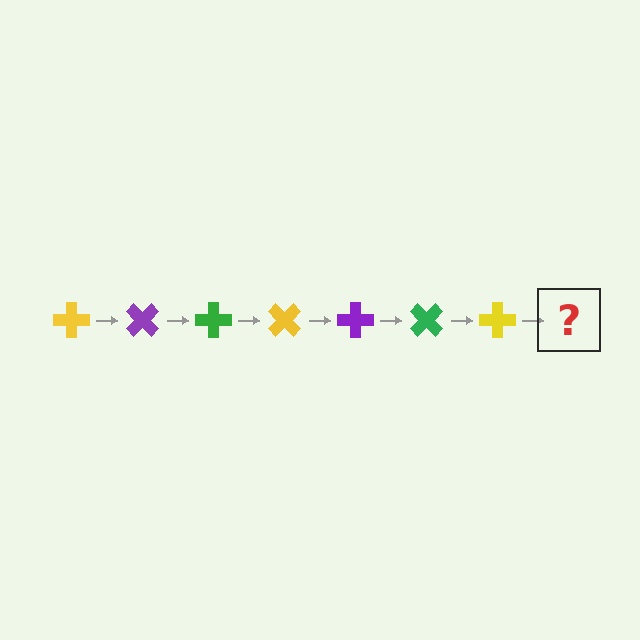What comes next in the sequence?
The next element should be a purple cross, rotated 315 degrees from the start.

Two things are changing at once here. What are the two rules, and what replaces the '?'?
The two rules are that it rotates 45 degrees each step and the color cycles through yellow, purple, and green. The '?' should be a purple cross, rotated 315 degrees from the start.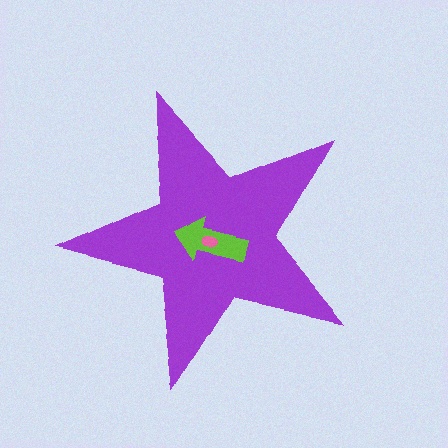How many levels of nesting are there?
3.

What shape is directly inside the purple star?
The lime arrow.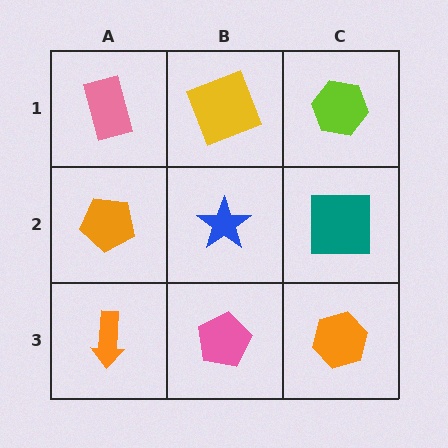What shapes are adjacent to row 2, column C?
A lime hexagon (row 1, column C), an orange hexagon (row 3, column C), a blue star (row 2, column B).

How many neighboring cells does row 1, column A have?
2.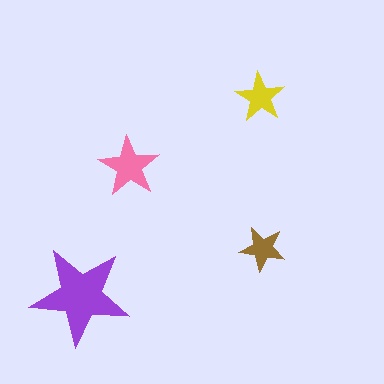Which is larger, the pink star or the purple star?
The purple one.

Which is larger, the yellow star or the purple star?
The purple one.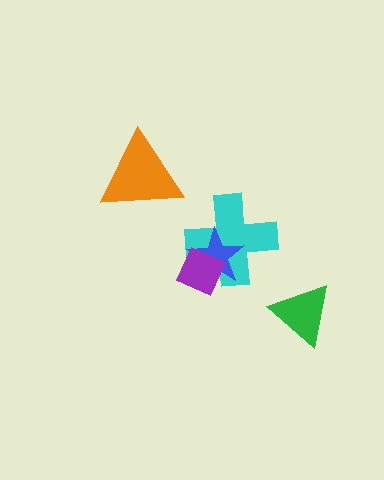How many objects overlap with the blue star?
2 objects overlap with the blue star.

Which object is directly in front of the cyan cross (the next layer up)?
The blue star is directly in front of the cyan cross.